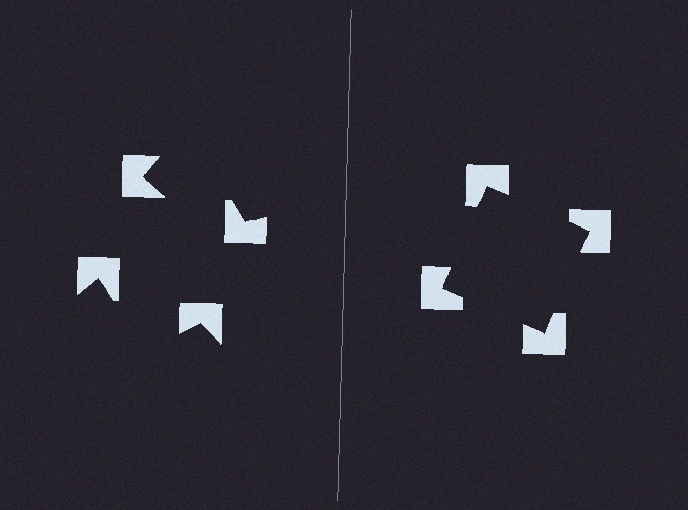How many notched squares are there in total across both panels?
8 — 4 on each side.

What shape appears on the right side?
An illusory square.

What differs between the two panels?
The notched squares are positioned identically on both sides; only the wedge orientations differ. On the right they align to a square; on the left they are misaligned.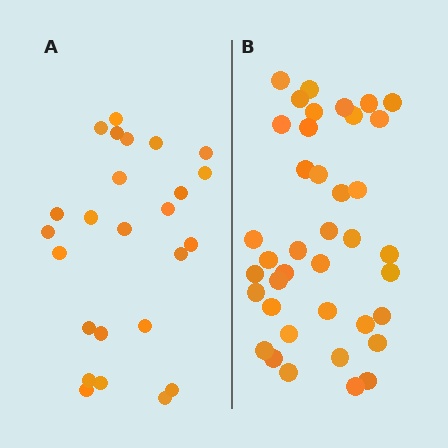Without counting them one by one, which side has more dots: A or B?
Region B (the right region) has more dots.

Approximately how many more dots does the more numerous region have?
Region B has approximately 15 more dots than region A.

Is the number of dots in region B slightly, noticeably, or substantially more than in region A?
Region B has substantially more. The ratio is roughly 1.6 to 1.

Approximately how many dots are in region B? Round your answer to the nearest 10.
About 40 dots. (The exact count is 39, which rounds to 40.)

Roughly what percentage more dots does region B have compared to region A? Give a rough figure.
About 55% more.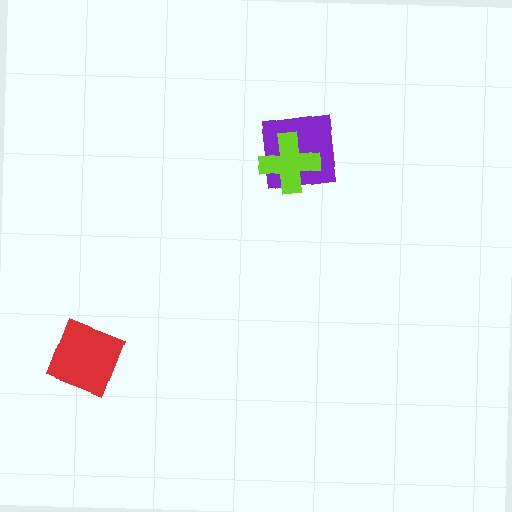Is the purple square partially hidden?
Yes, it is partially covered by another shape.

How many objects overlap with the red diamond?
0 objects overlap with the red diamond.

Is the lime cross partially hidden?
No, no other shape covers it.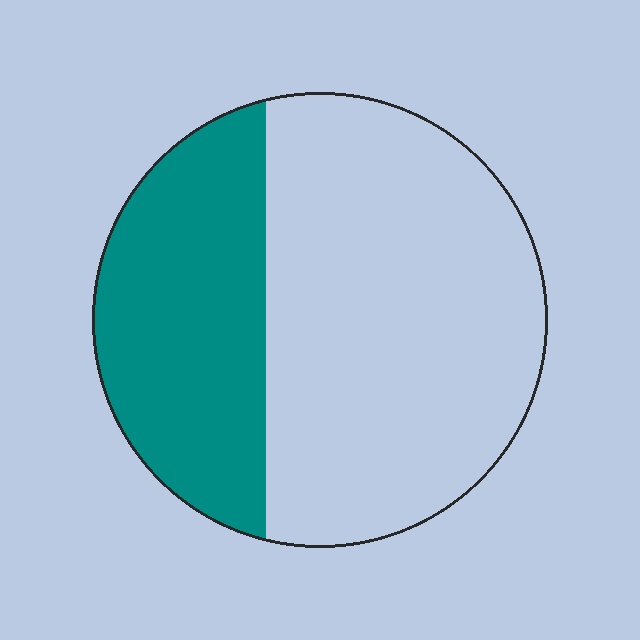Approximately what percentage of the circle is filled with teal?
Approximately 35%.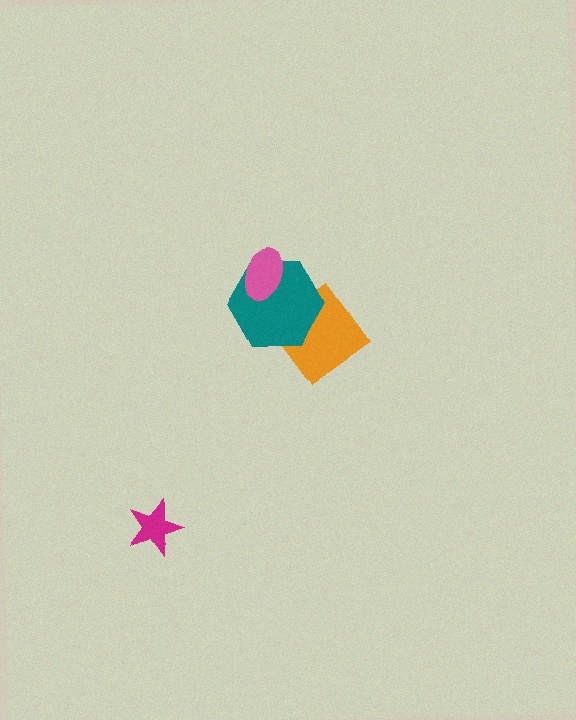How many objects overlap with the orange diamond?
1 object overlaps with the orange diamond.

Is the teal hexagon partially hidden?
Yes, it is partially covered by another shape.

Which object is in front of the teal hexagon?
The pink ellipse is in front of the teal hexagon.